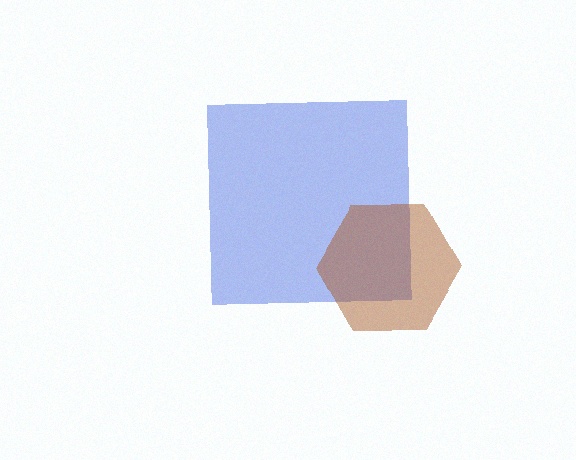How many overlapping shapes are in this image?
There are 2 overlapping shapes in the image.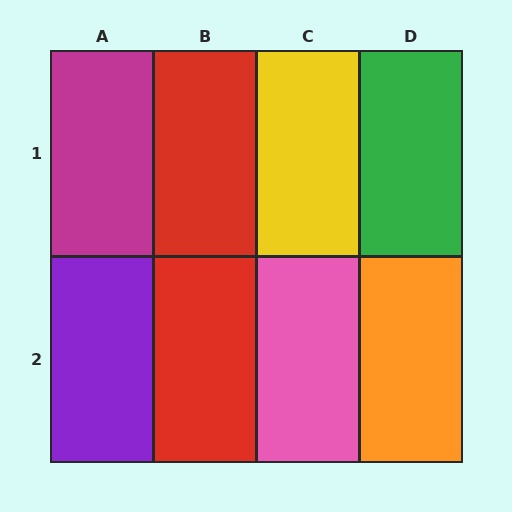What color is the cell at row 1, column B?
Red.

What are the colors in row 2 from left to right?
Purple, red, pink, orange.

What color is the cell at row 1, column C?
Yellow.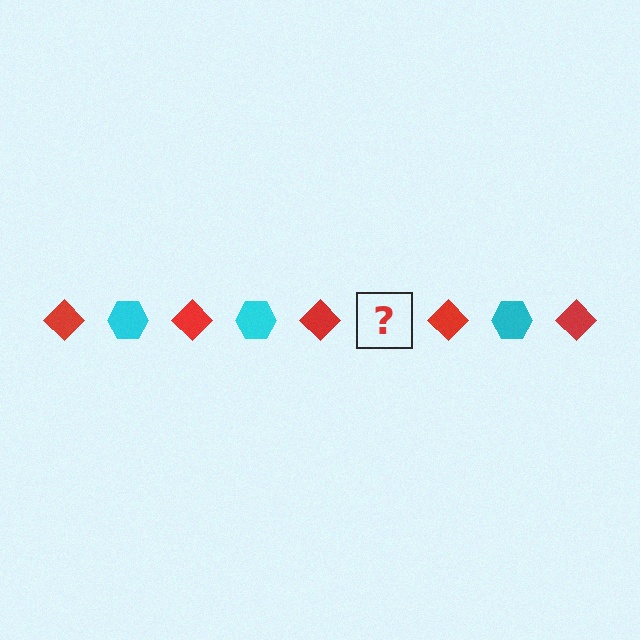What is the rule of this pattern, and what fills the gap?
The rule is that the pattern alternates between red diamond and cyan hexagon. The gap should be filled with a cyan hexagon.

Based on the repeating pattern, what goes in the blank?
The blank should be a cyan hexagon.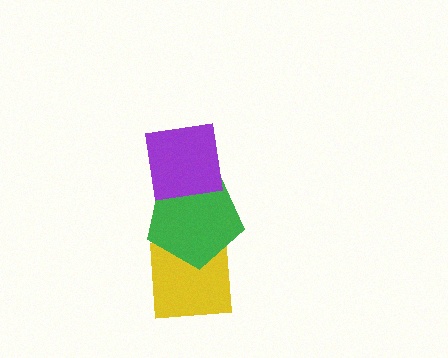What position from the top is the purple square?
The purple square is 1st from the top.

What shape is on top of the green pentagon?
The purple square is on top of the green pentagon.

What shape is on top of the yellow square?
The green pentagon is on top of the yellow square.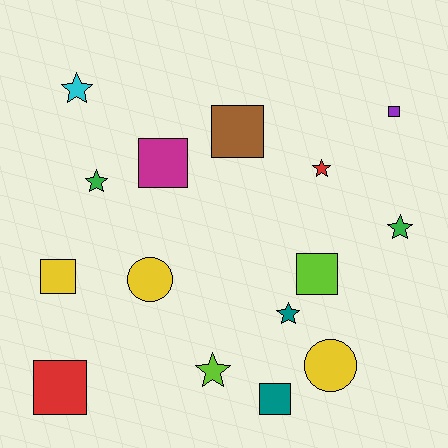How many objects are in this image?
There are 15 objects.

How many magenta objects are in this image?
There is 1 magenta object.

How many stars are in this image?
There are 6 stars.